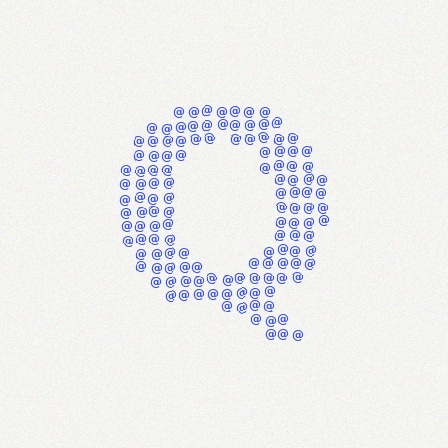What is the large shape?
The large shape is the letter Q.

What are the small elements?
The small elements are at signs.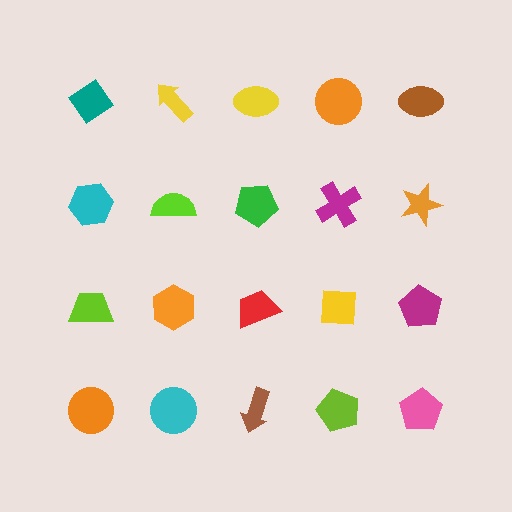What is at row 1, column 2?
A yellow arrow.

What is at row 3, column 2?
An orange hexagon.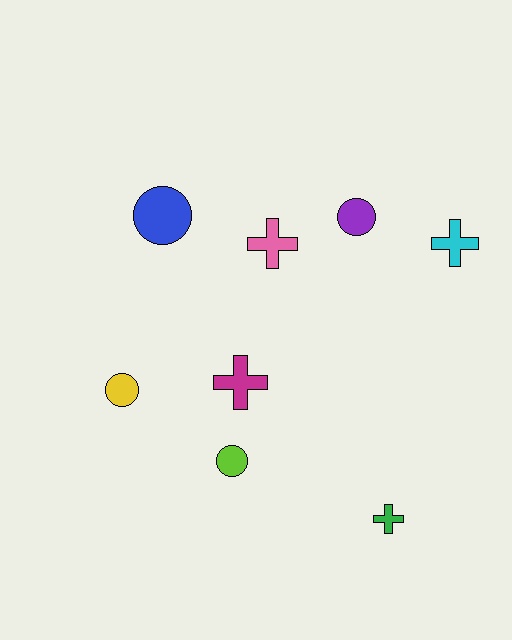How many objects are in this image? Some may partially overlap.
There are 8 objects.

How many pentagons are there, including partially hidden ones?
There are no pentagons.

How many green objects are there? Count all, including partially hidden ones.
There is 1 green object.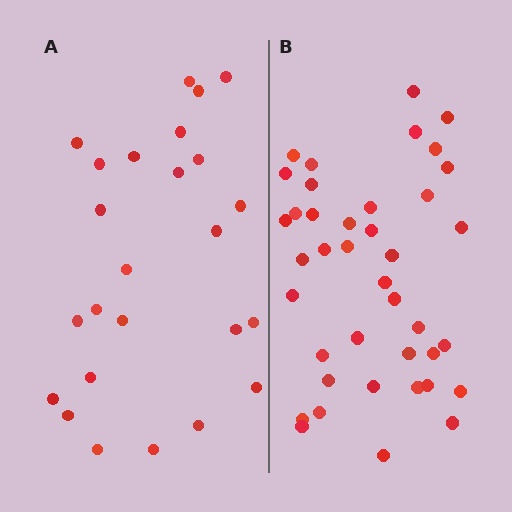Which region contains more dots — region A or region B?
Region B (the right region) has more dots.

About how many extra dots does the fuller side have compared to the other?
Region B has approximately 15 more dots than region A.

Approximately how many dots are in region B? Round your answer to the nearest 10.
About 40 dots.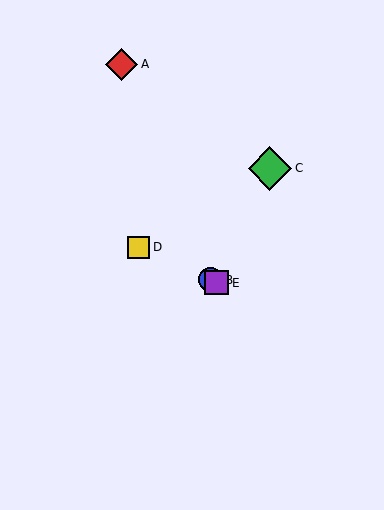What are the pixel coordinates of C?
Object C is at (270, 168).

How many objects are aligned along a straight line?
3 objects (B, D, E) are aligned along a straight line.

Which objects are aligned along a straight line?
Objects B, D, E are aligned along a straight line.